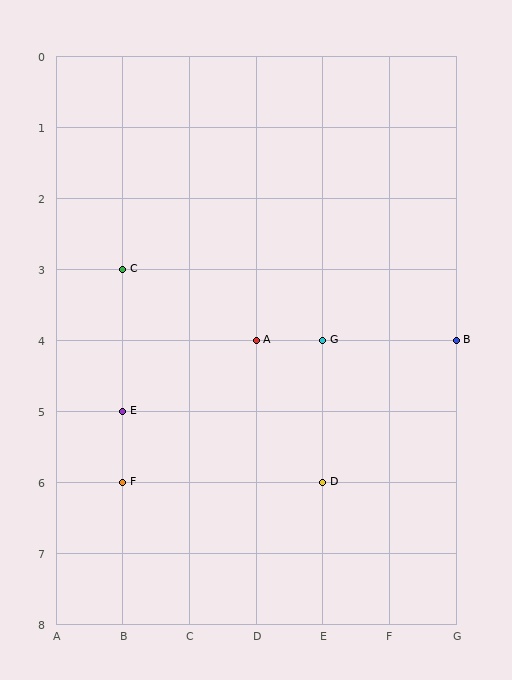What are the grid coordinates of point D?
Point D is at grid coordinates (E, 6).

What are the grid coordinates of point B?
Point B is at grid coordinates (G, 4).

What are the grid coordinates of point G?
Point G is at grid coordinates (E, 4).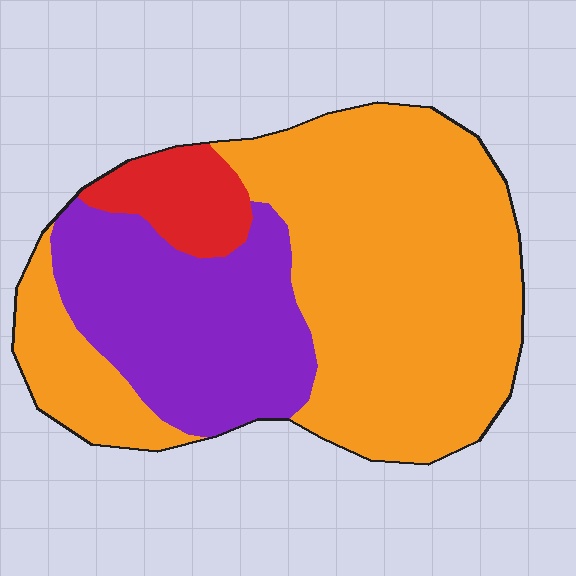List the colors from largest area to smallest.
From largest to smallest: orange, purple, red.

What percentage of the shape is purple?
Purple covers 29% of the shape.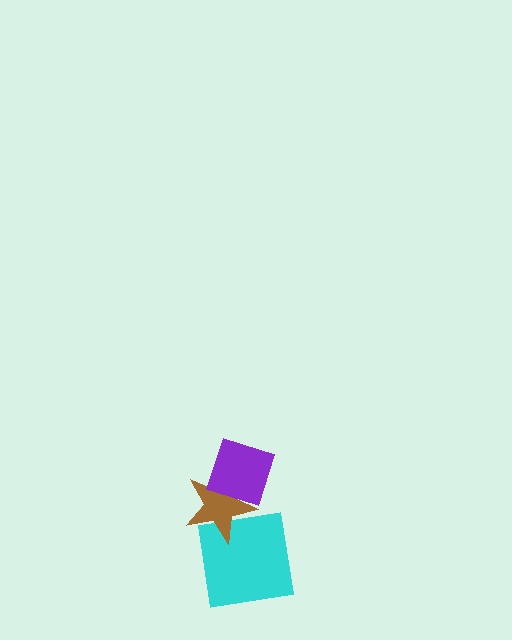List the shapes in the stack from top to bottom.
From top to bottom: the purple diamond, the brown star, the cyan square.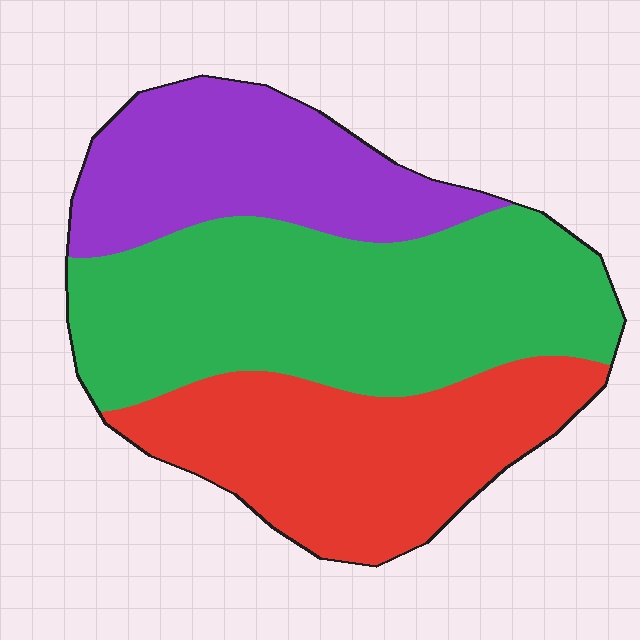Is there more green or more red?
Green.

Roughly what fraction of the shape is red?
Red takes up about one third (1/3) of the shape.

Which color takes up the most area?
Green, at roughly 45%.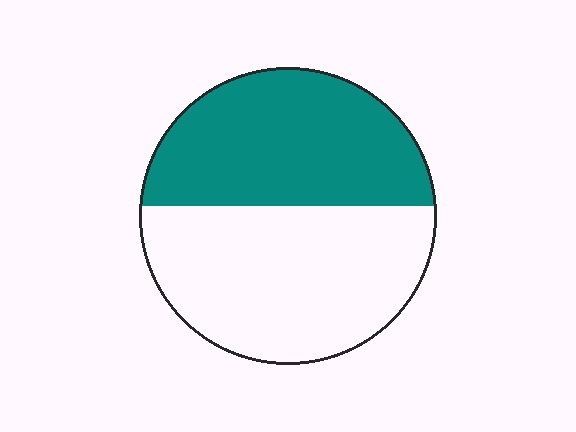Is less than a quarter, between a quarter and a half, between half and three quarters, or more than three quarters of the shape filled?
Between a quarter and a half.